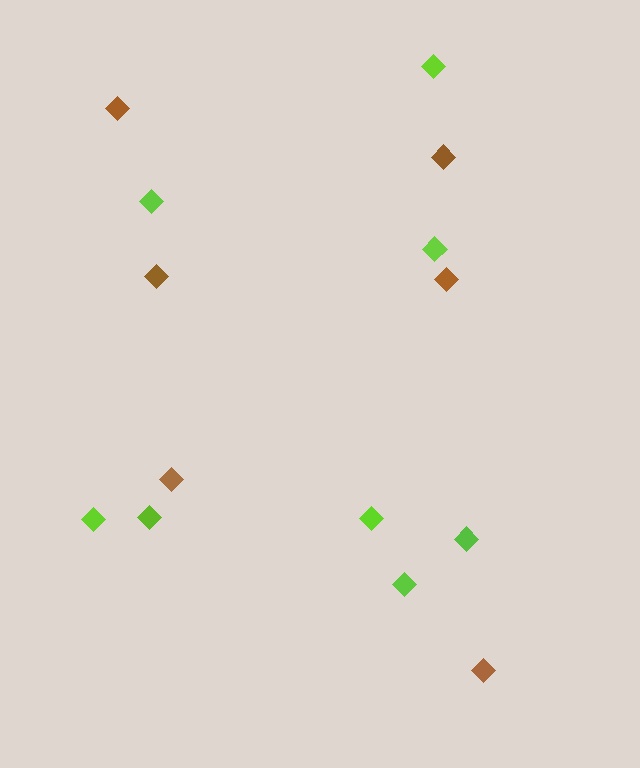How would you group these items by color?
There are 2 groups: one group of brown diamonds (6) and one group of lime diamonds (8).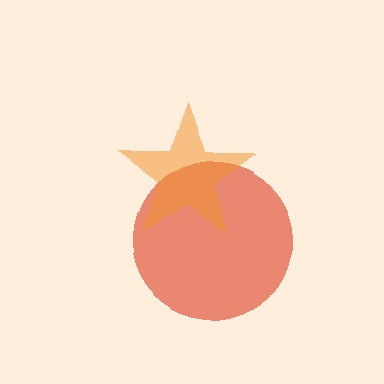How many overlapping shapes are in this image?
There are 2 overlapping shapes in the image.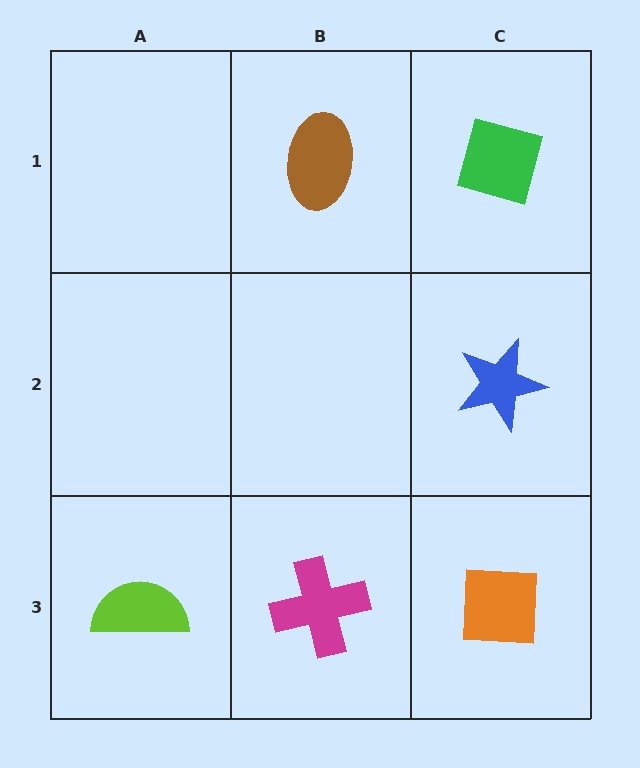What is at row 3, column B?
A magenta cross.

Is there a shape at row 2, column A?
No, that cell is empty.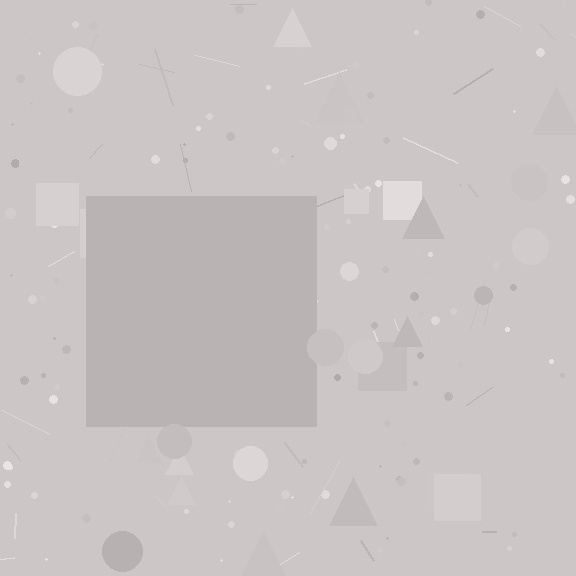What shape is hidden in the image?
A square is hidden in the image.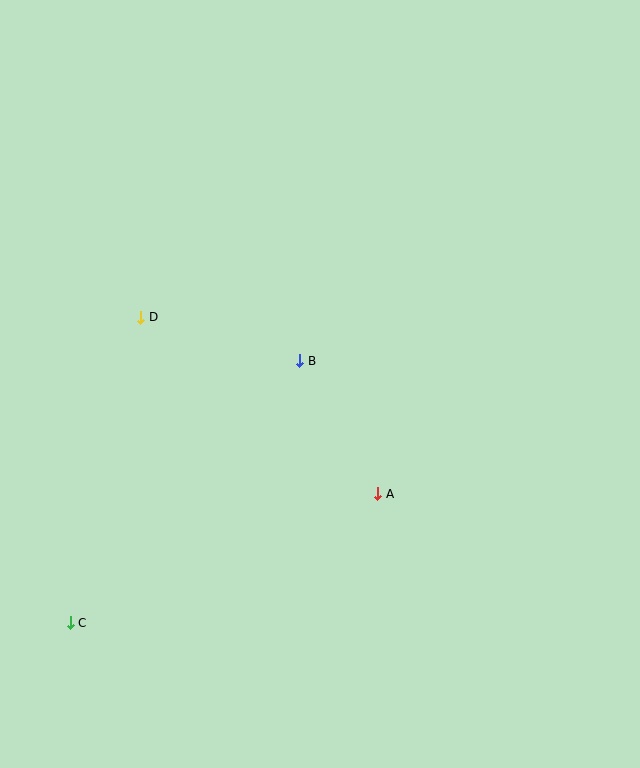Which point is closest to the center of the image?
Point B at (300, 361) is closest to the center.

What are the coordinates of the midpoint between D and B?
The midpoint between D and B is at (220, 339).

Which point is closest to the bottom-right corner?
Point A is closest to the bottom-right corner.